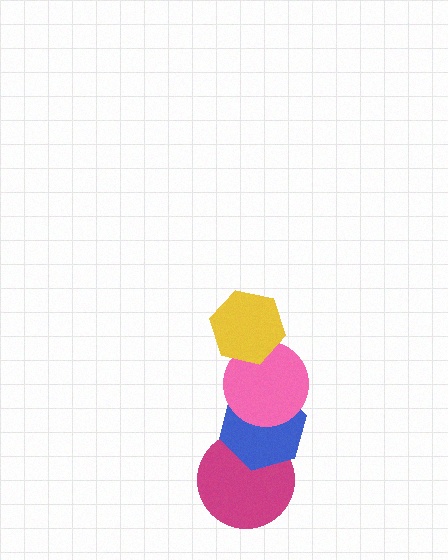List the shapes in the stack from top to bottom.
From top to bottom: the yellow hexagon, the pink circle, the blue hexagon, the magenta circle.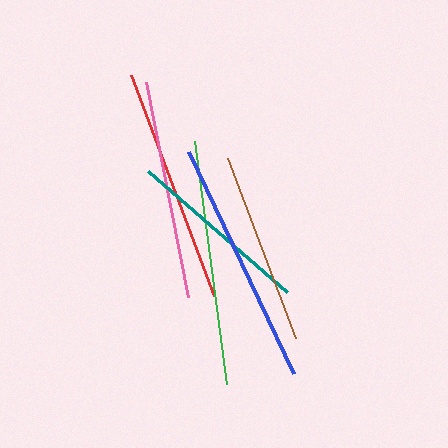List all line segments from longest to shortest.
From longest to shortest: blue, green, red, pink, brown, teal.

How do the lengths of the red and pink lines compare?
The red and pink lines are approximately the same length.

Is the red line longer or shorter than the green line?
The green line is longer than the red line.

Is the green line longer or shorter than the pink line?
The green line is longer than the pink line.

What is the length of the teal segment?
The teal segment is approximately 185 pixels long.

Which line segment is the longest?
The blue line is the longest at approximately 246 pixels.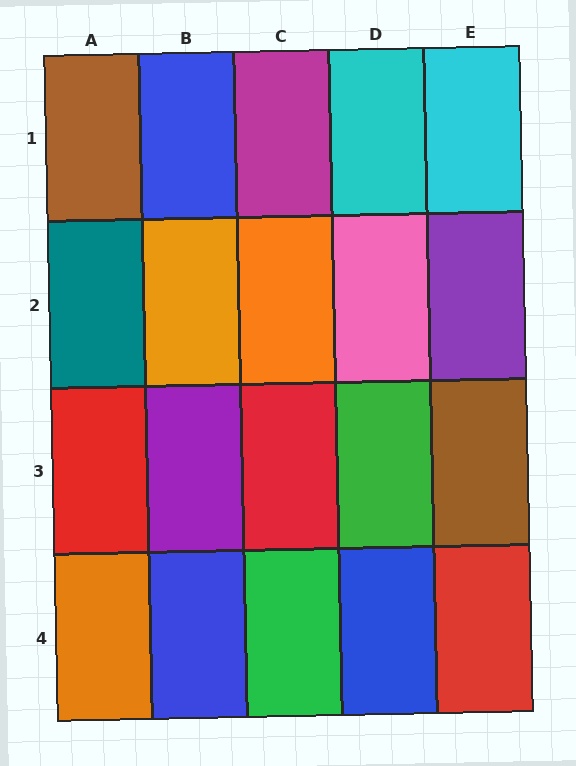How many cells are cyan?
2 cells are cyan.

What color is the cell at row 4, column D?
Blue.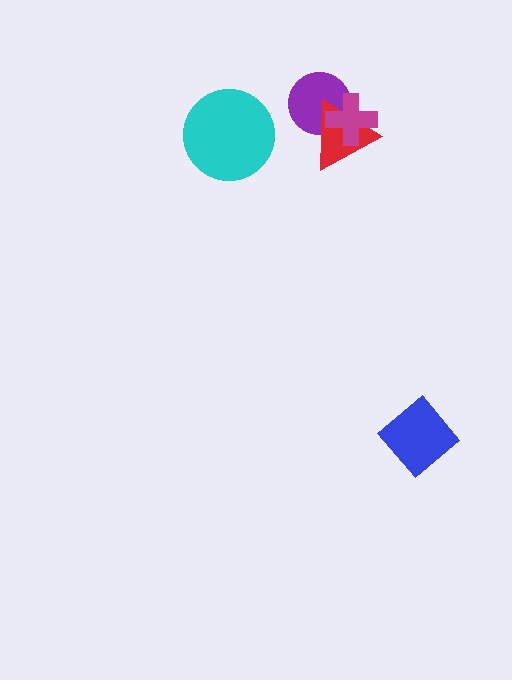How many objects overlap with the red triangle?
2 objects overlap with the red triangle.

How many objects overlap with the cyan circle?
0 objects overlap with the cyan circle.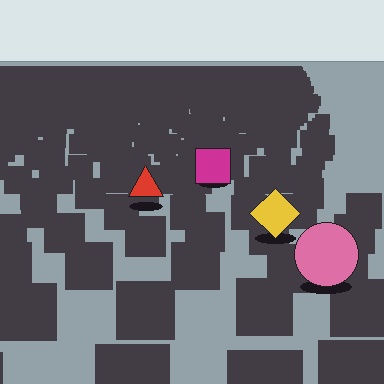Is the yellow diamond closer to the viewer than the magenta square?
Yes. The yellow diamond is closer — you can tell from the texture gradient: the ground texture is coarser near it.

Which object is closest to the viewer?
The pink circle is closest. The texture marks near it are larger and more spread out.